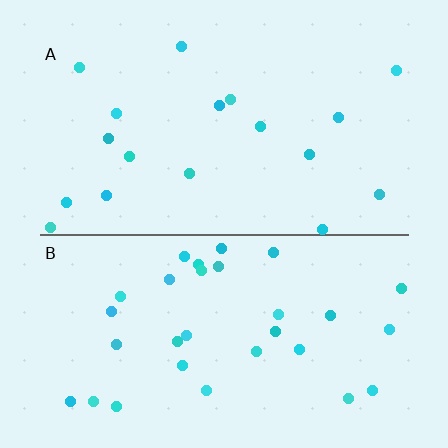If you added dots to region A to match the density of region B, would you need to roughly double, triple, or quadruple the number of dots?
Approximately double.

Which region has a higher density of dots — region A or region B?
B (the bottom).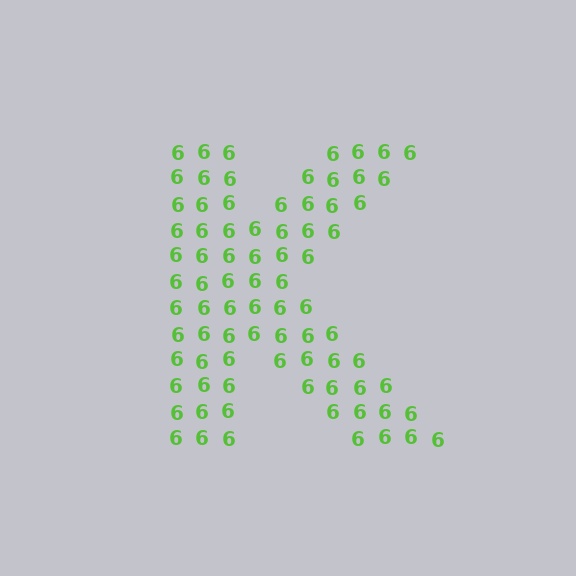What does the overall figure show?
The overall figure shows the letter K.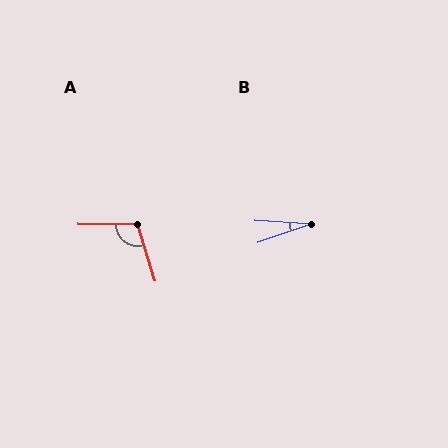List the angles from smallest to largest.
B (22°), A (108°).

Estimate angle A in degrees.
Approximately 108 degrees.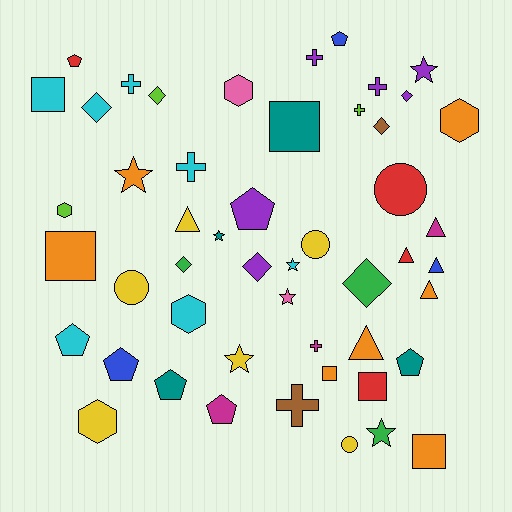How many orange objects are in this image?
There are 7 orange objects.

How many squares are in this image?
There are 6 squares.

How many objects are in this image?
There are 50 objects.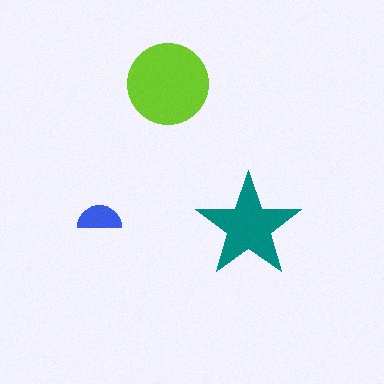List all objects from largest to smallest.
The lime circle, the teal star, the blue semicircle.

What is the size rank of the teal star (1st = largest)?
2nd.